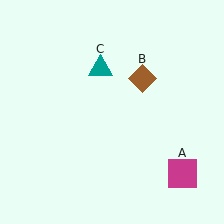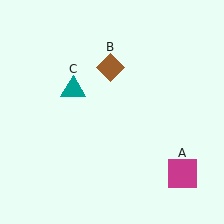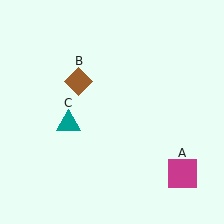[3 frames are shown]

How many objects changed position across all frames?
2 objects changed position: brown diamond (object B), teal triangle (object C).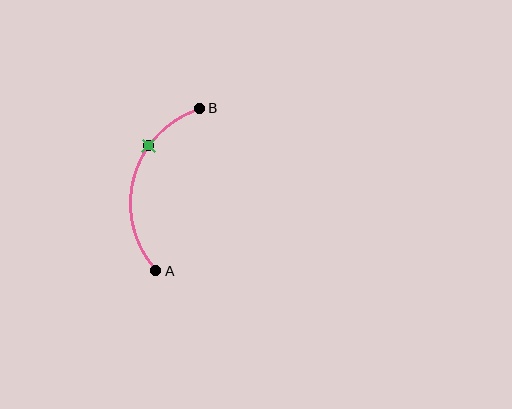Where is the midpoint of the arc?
The arc midpoint is the point on the curve farthest from the straight line joining A and B. It sits to the left of that line.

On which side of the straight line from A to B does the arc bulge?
The arc bulges to the left of the straight line connecting A and B.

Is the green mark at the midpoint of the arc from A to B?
No. The green mark lies on the arc but is closer to endpoint B. The arc midpoint would be at the point on the curve equidistant along the arc from both A and B.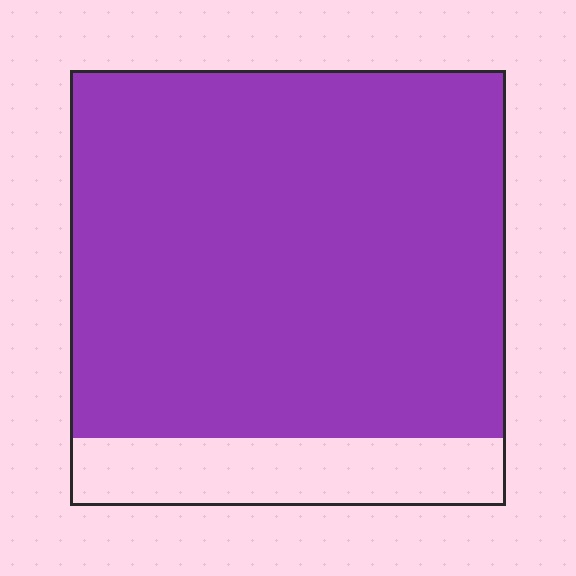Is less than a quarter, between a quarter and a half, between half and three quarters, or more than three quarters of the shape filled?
More than three quarters.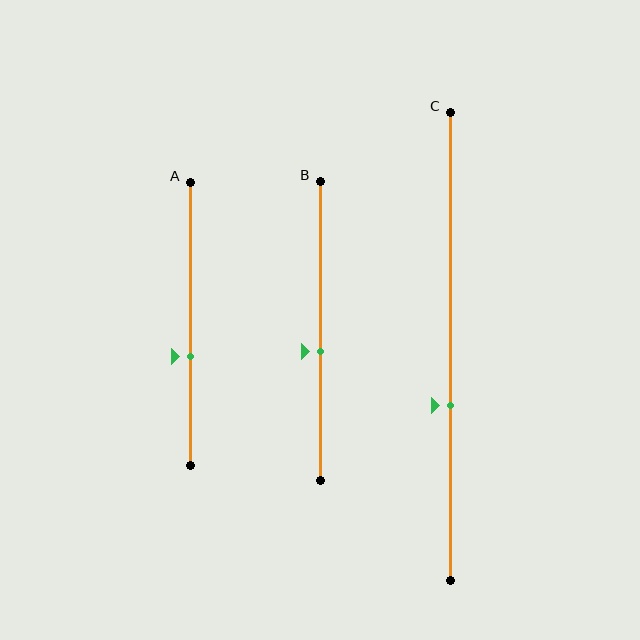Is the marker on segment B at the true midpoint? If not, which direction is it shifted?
No, the marker on segment B is shifted downward by about 7% of the segment length.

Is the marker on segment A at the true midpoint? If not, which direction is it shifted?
No, the marker on segment A is shifted downward by about 11% of the segment length.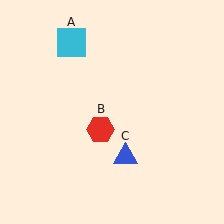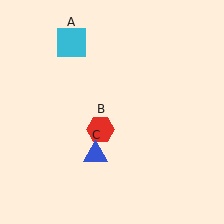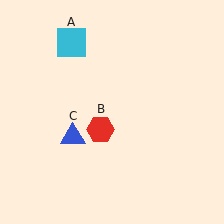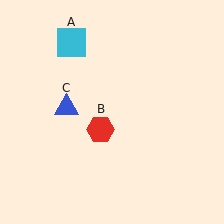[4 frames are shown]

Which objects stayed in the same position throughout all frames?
Cyan square (object A) and red hexagon (object B) remained stationary.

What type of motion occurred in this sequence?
The blue triangle (object C) rotated clockwise around the center of the scene.